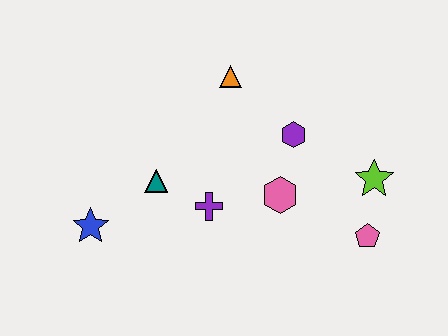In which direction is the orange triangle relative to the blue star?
The orange triangle is above the blue star.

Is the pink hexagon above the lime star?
No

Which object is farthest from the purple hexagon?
The blue star is farthest from the purple hexagon.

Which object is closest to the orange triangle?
The purple hexagon is closest to the orange triangle.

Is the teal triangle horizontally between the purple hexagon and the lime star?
No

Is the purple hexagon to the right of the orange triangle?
Yes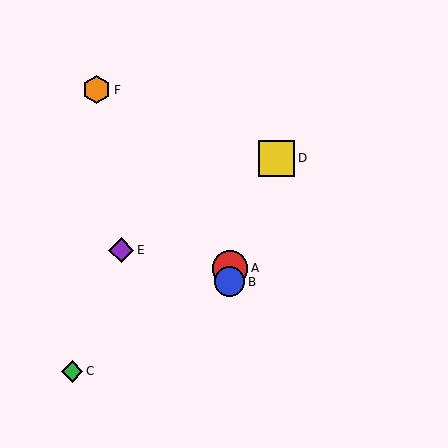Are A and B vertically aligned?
Yes, both are at x≈230.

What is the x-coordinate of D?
Object D is at x≈277.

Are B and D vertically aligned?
No, B is at x≈230 and D is at x≈277.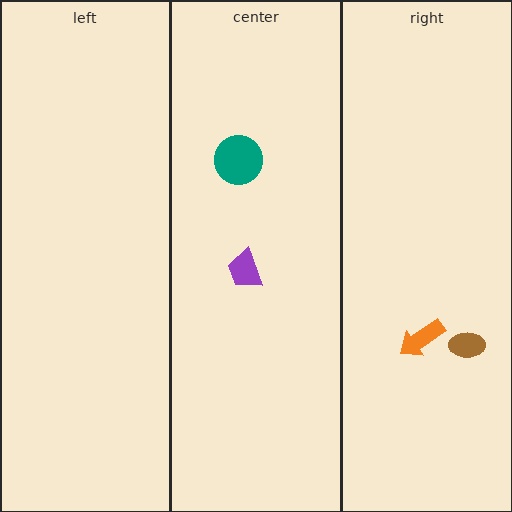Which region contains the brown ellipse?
The right region.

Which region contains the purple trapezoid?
The center region.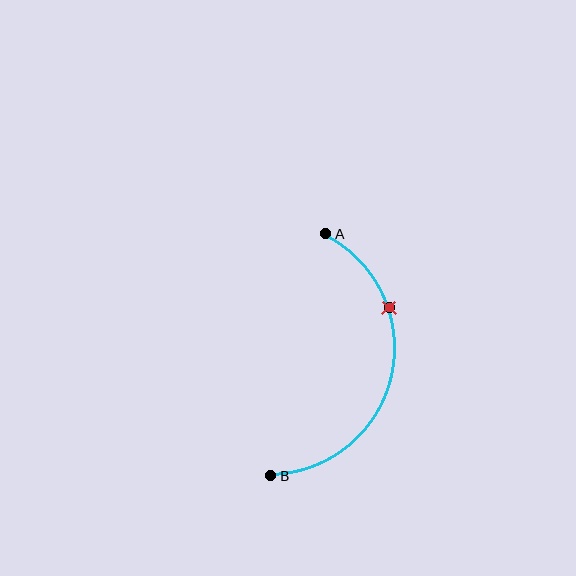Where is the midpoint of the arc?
The arc midpoint is the point on the curve farthest from the straight line joining A and B. It sits to the right of that line.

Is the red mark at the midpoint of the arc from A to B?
No. The red mark lies on the arc but is closer to endpoint A. The arc midpoint would be at the point on the curve equidistant along the arc from both A and B.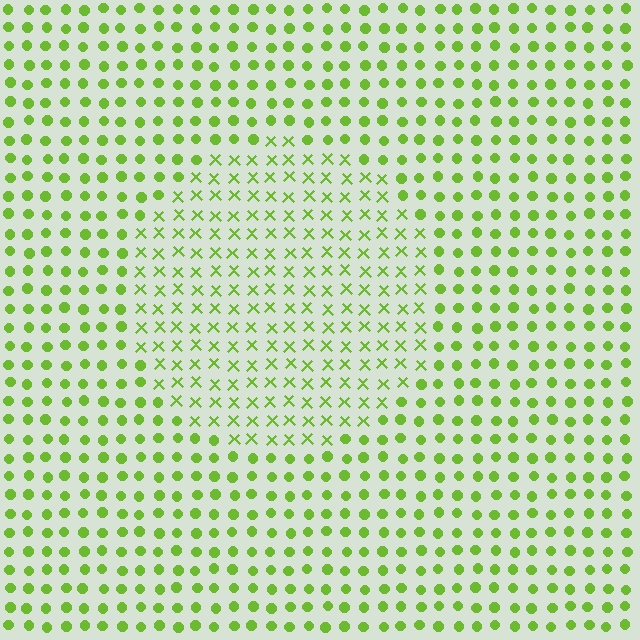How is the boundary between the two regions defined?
The boundary is defined by a change in element shape: X marks inside vs. circles outside. All elements share the same color and spacing.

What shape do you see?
I see a circle.